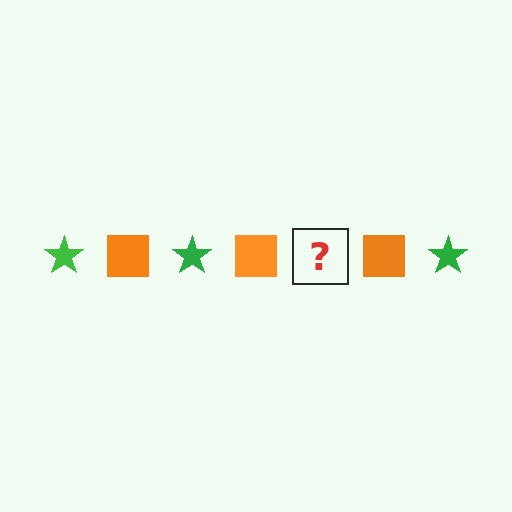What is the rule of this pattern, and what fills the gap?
The rule is that the pattern alternates between green star and orange square. The gap should be filled with a green star.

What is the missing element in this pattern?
The missing element is a green star.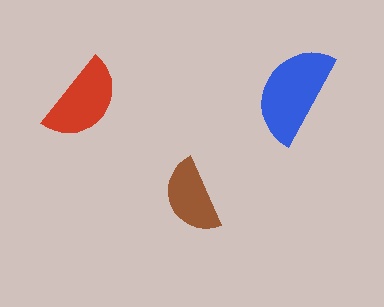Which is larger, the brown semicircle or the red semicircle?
The red one.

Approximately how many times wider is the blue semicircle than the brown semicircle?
About 1.5 times wider.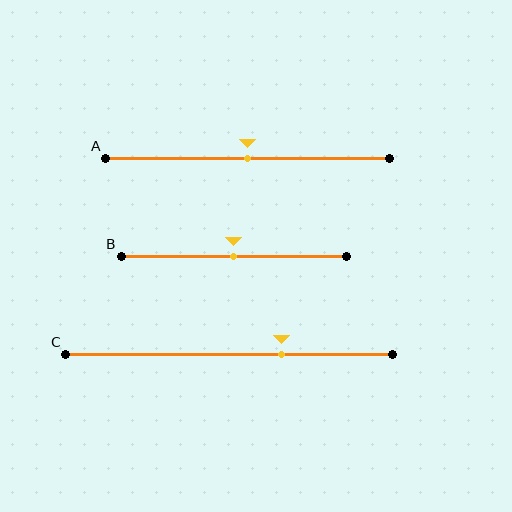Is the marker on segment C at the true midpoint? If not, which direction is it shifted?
No, the marker on segment C is shifted to the right by about 16% of the segment length.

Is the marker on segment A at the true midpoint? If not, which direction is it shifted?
Yes, the marker on segment A is at the true midpoint.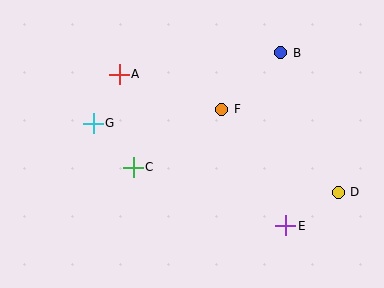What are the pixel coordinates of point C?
Point C is at (133, 167).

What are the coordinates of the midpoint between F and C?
The midpoint between F and C is at (177, 138).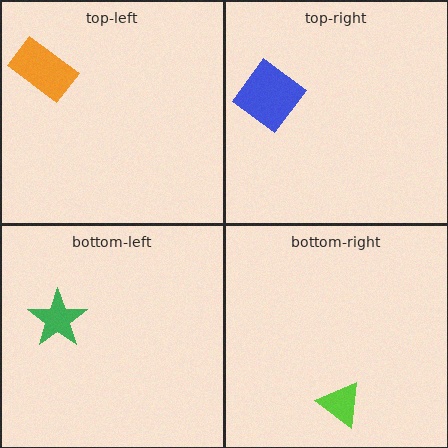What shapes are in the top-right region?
The blue diamond.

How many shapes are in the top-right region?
1.